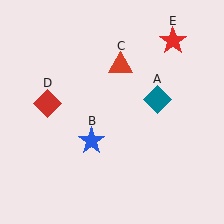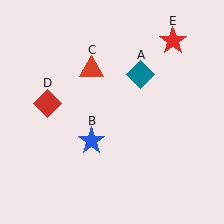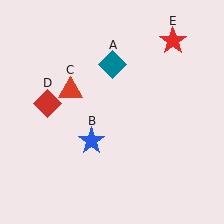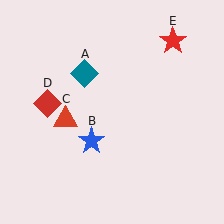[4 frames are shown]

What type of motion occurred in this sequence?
The teal diamond (object A), red triangle (object C) rotated counterclockwise around the center of the scene.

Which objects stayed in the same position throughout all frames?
Blue star (object B) and red diamond (object D) and red star (object E) remained stationary.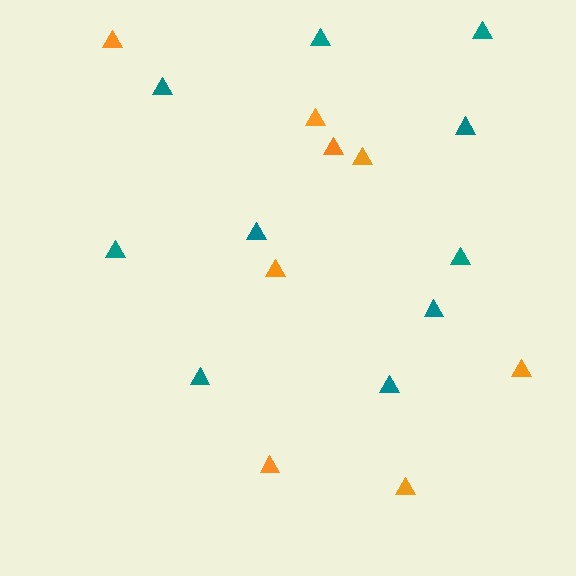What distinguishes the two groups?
There are 2 groups: one group of teal triangles (10) and one group of orange triangles (8).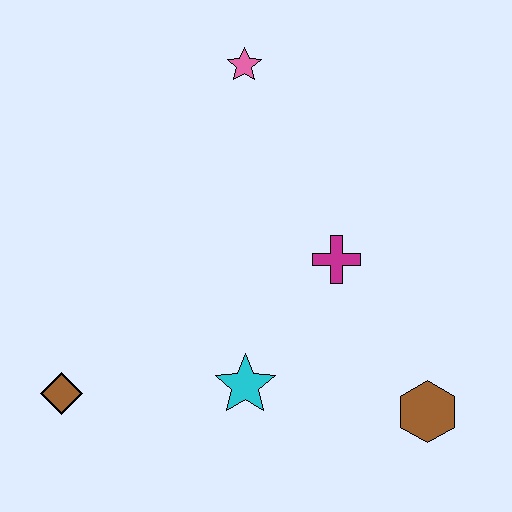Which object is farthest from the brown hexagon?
The pink star is farthest from the brown hexagon.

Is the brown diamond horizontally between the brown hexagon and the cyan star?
No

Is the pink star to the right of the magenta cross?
No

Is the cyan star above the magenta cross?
No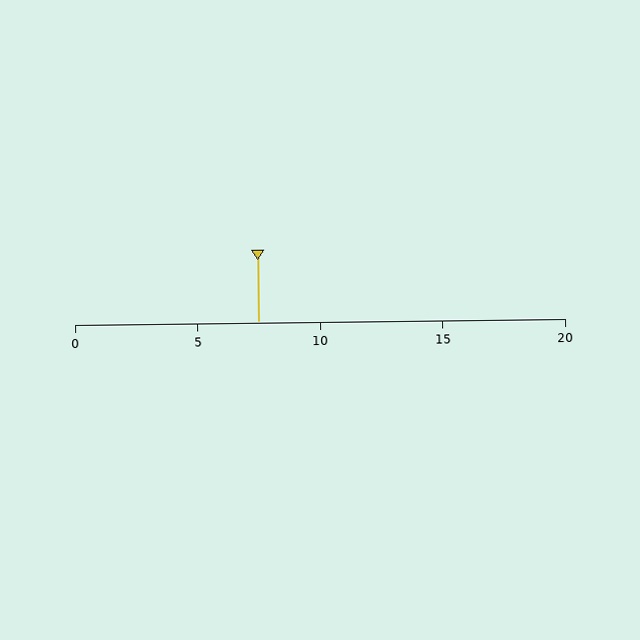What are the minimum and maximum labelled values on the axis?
The axis runs from 0 to 20.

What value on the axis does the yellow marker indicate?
The marker indicates approximately 7.5.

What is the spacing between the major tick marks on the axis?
The major ticks are spaced 5 apart.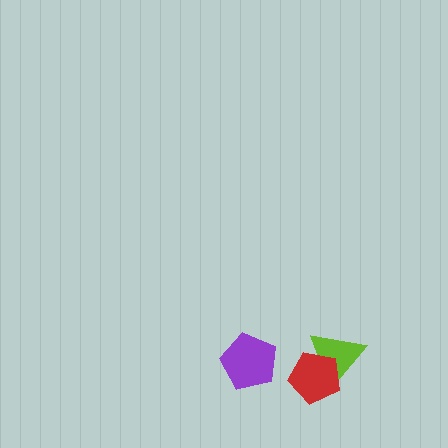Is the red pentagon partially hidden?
No, no other shape covers it.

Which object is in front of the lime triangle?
The red pentagon is in front of the lime triangle.